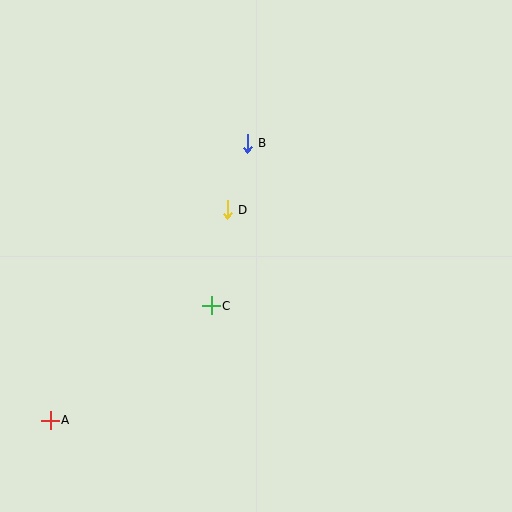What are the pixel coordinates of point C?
Point C is at (211, 306).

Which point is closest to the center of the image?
Point D at (227, 210) is closest to the center.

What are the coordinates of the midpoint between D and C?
The midpoint between D and C is at (219, 258).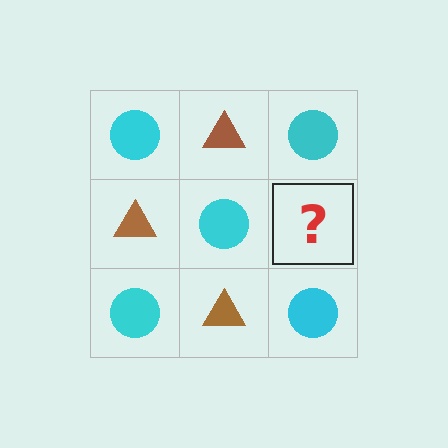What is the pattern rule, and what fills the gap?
The rule is that it alternates cyan circle and brown triangle in a checkerboard pattern. The gap should be filled with a brown triangle.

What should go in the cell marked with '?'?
The missing cell should contain a brown triangle.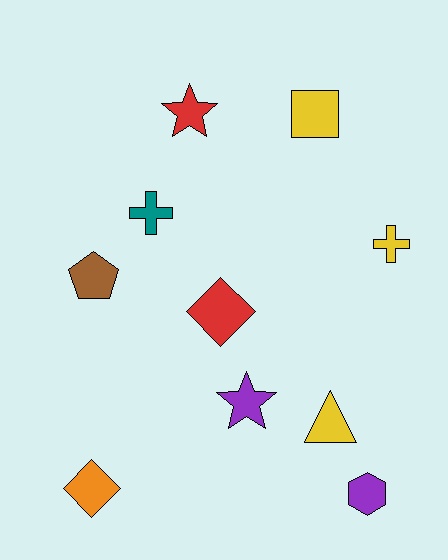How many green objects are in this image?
There are no green objects.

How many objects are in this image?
There are 10 objects.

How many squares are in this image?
There is 1 square.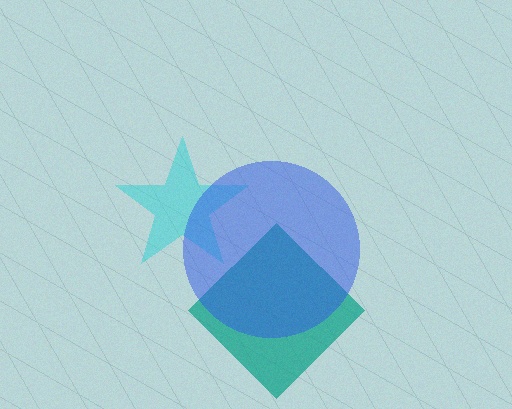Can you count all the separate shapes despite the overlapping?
Yes, there are 3 separate shapes.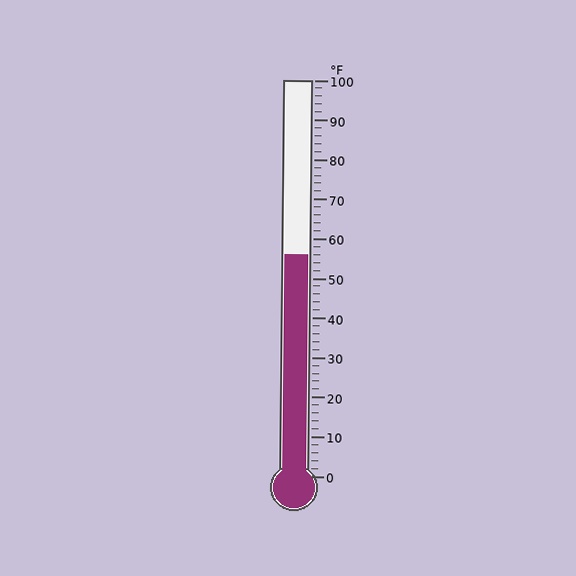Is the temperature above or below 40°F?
The temperature is above 40°F.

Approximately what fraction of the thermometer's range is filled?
The thermometer is filled to approximately 55% of its range.